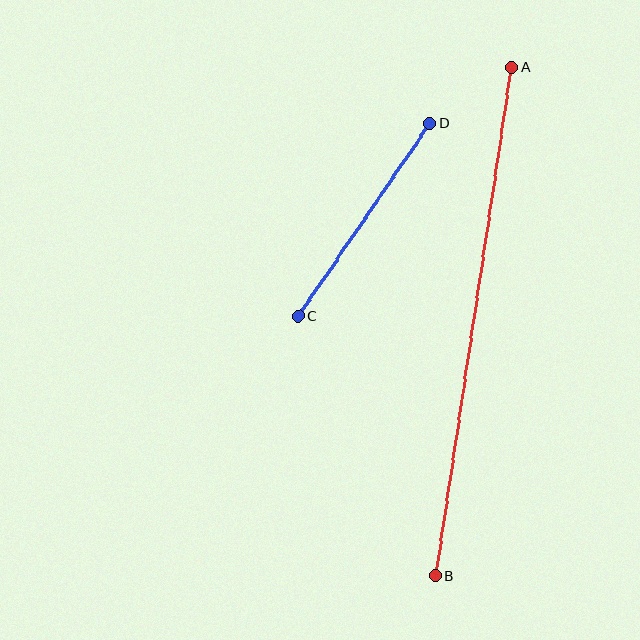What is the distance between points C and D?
The distance is approximately 233 pixels.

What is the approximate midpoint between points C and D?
The midpoint is at approximately (364, 220) pixels.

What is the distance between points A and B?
The distance is approximately 514 pixels.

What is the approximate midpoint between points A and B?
The midpoint is at approximately (474, 322) pixels.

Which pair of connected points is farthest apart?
Points A and B are farthest apart.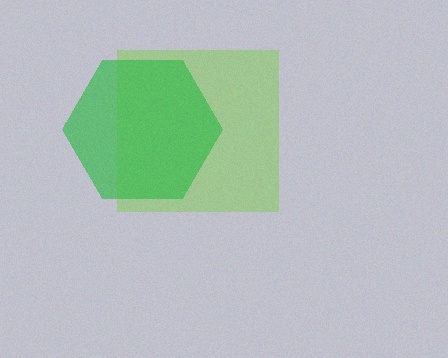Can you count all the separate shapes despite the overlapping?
Yes, there are 2 separate shapes.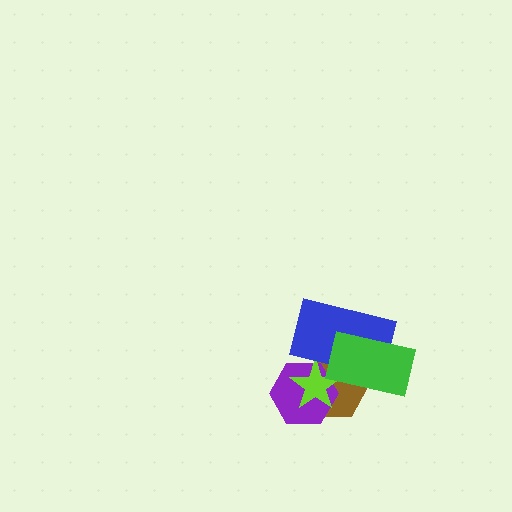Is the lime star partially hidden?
Yes, it is partially covered by another shape.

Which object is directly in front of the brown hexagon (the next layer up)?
The purple hexagon is directly in front of the brown hexagon.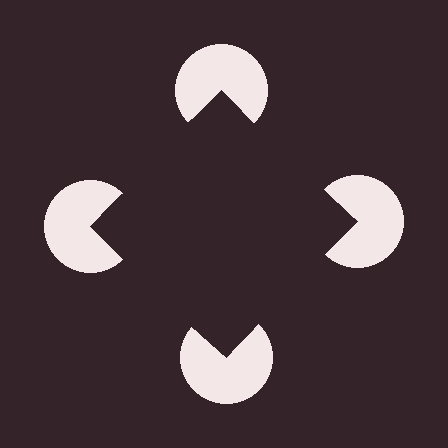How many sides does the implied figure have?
4 sides.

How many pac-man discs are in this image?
There are 4 — one at each vertex of the illusory square.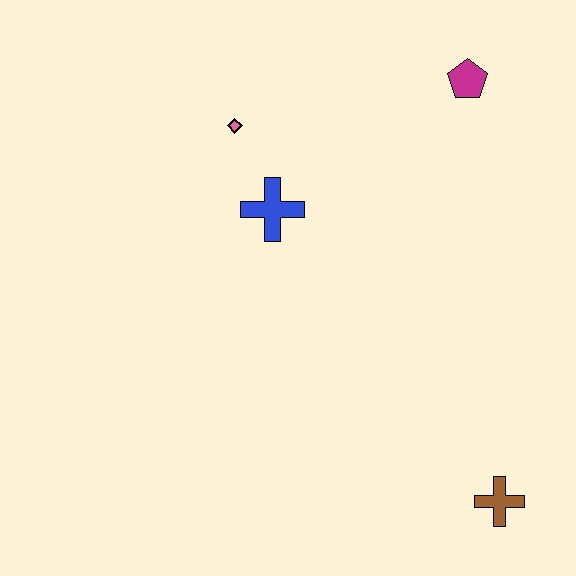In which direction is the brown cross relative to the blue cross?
The brown cross is below the blue cross.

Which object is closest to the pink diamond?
The blue cross is closest to the pink diamond.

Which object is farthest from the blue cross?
The brown cross is farthest from the blue cross.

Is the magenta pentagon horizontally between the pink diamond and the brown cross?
Yes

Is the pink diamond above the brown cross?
Yes